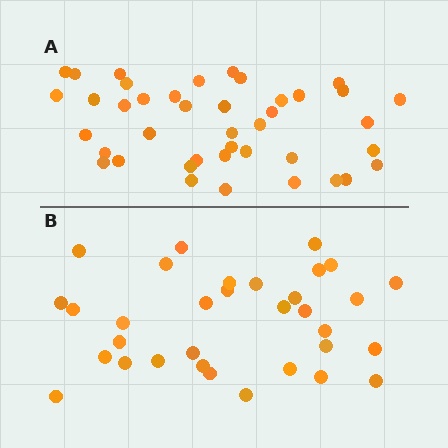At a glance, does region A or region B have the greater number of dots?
Region A (the top region) has more dots.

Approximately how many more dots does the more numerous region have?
Region A has roughly 8 or so more dots than region B.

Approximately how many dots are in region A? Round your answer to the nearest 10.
About 40 dots. (The exact count is 41, which rounds to 40.)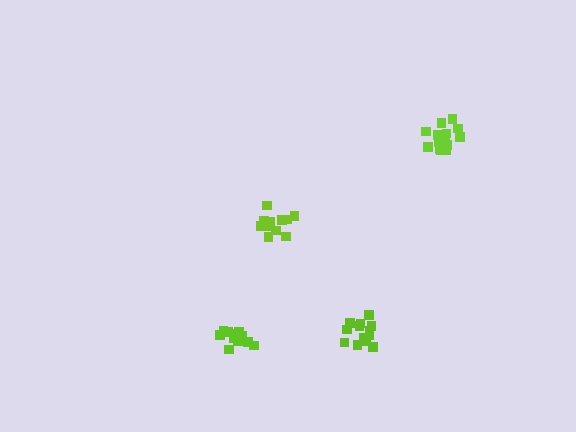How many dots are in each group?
Group 1: 11 dots, Group 2: 13 dots, Group 3: 11 dots, Group 4: 16 dots (51 total).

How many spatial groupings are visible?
There are 4 spatial groupings.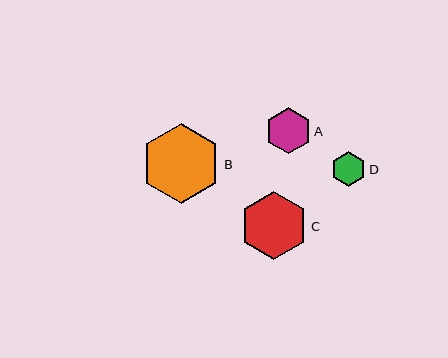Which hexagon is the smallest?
Hexagon D is the smallest with a size of approximately 34 pixels.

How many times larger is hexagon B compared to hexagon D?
Hexagon B is approximately 2.3 times the size of hexagon D.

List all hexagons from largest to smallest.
From largest to smallest: B, C, A, D.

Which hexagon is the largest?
Hexagon B is the largest with a size of approximately 79 pixels.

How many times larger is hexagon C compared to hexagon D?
Hexagon C is approximately 2.0 times the size of hexagon D.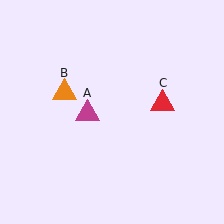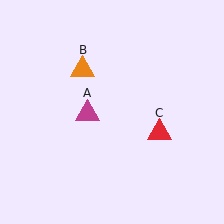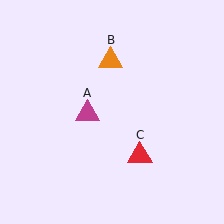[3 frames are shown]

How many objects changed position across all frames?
2 objects changed position: orange triangle (object B), red triangle (object C).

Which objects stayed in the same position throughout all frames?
Magenta triangle (object A) remained stationary.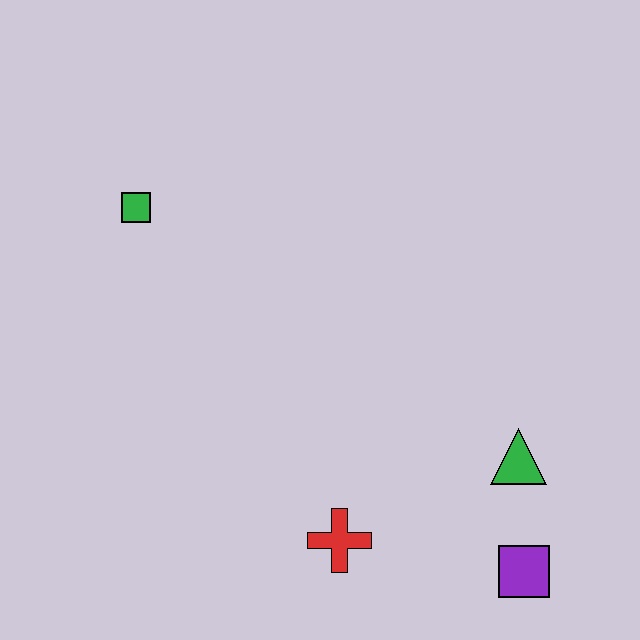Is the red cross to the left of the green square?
No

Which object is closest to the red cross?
The purple square is closest to the red cross.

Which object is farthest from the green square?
The purple square is farthest from the green square.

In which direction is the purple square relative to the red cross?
The purple square is to the right of the red cross.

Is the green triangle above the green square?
No